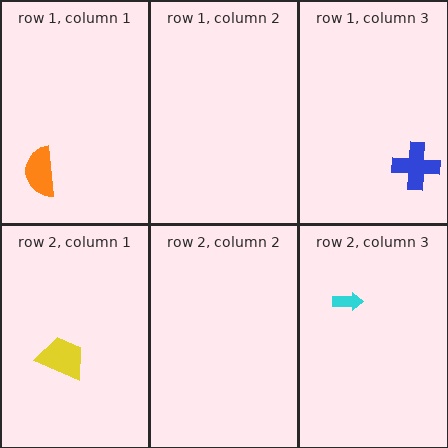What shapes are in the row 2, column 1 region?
The yellow trapezoid.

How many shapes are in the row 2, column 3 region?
1.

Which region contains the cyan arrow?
The row 2, column 3 region.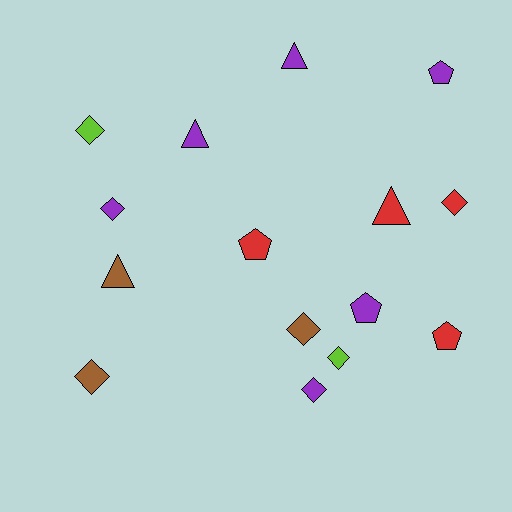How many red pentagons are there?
There are 2 red pentagons.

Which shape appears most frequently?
Diamond, with 7 objects.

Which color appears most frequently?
Purple, with 6 objects.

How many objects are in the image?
There are 15 objects.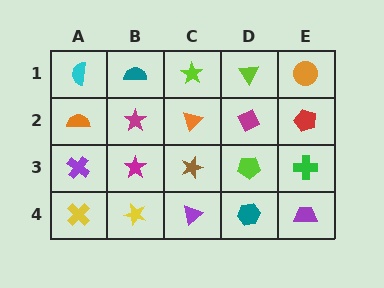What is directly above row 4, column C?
A brown star.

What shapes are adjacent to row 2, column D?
A lime triangle (row 1, column D), a lime pentagon (row 3, column D), an orange triangle (row 2, column C), a red pentagon (row 2, column E).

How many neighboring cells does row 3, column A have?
3.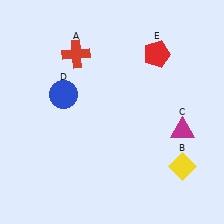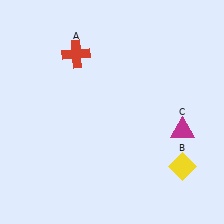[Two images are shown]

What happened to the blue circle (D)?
The blue circle (D) was removed in Image 2. It was in the top-left area of Image 1.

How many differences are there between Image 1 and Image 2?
There are 2 differences between the two images.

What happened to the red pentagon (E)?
The red pentagon (E) was removed in Image 2. It was in the top-right area of Image 1.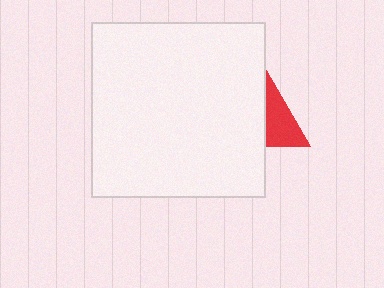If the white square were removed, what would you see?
You would see the complete red triangle.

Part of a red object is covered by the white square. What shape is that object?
It is a triangle.